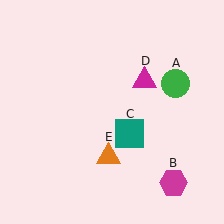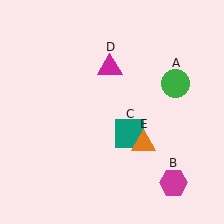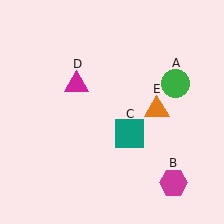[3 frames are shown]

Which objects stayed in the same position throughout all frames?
Green circle (object A) and magenta hexagon (object B) and teal square (object C) remained stationary.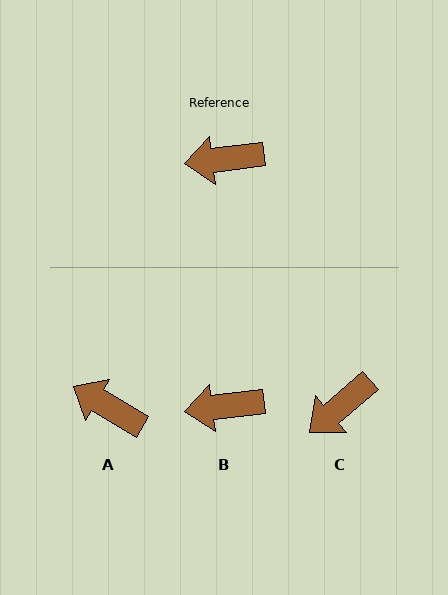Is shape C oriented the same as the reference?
No, it is off by about 33 degrees.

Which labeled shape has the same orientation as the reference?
B.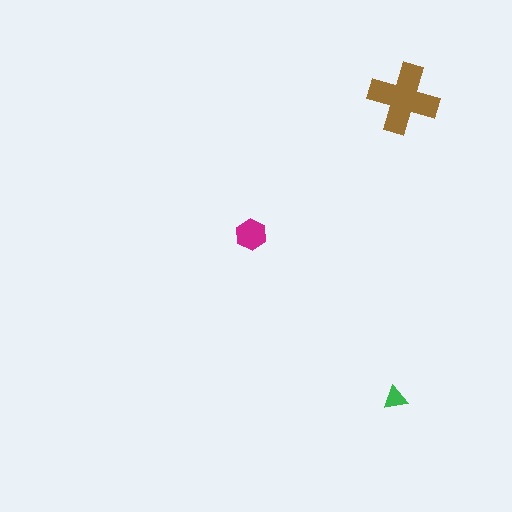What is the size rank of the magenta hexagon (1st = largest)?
2nd.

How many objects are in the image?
There are 3 objects in the image.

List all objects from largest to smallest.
The brown cross, the magenta hexagon, the green triangle.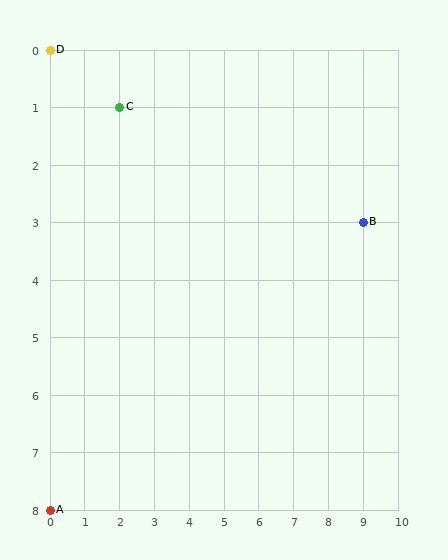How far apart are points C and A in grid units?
Points C and A are 2 columns and 7 rows apart (about 7.3 grid units diagonally).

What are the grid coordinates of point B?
Point B is at grid coordinates (9, 3).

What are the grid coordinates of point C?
Point C is at grid coordinates (2, 1).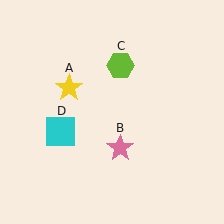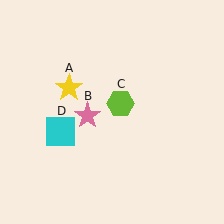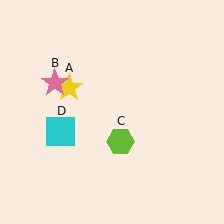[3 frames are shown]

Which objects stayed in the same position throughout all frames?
Yellow star (object A) and cyan square (object D) remained stationary.